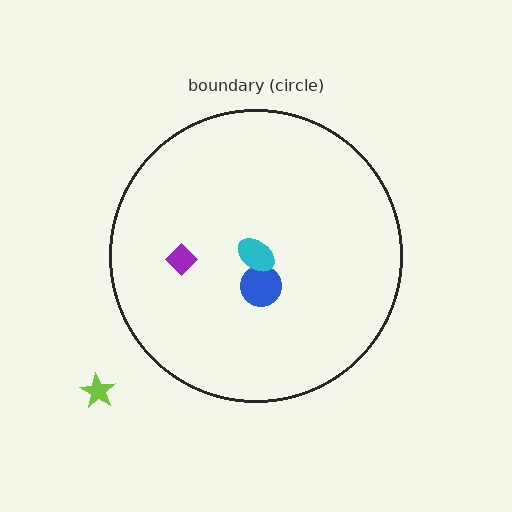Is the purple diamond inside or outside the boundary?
Inside.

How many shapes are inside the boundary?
3 inside, 1 outside.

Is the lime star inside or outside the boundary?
Outside.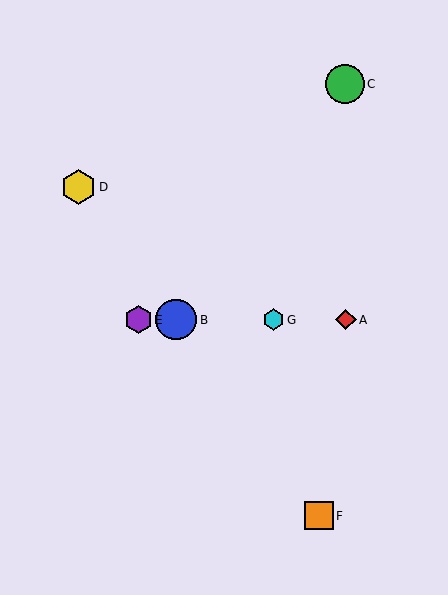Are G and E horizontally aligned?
Yes, both are at y≈320.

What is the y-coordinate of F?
Object F is at y≈516.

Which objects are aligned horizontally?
Objects A, B, E, G are aligned horizontally.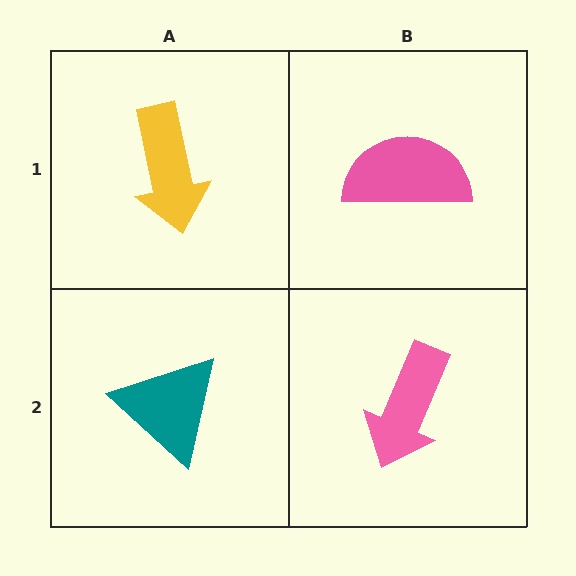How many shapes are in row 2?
2 shapes.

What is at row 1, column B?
A pink semicircle.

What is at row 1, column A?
A yellow arrow.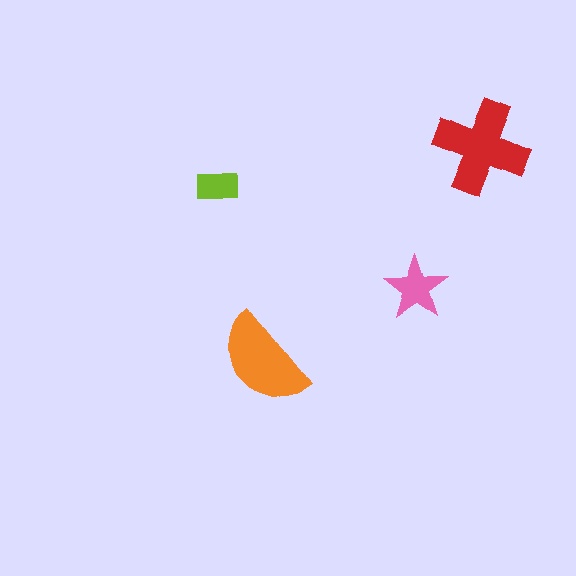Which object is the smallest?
The lime rectangle.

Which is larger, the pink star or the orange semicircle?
The orange semicircle.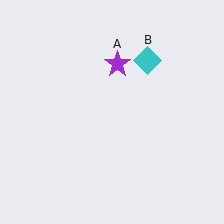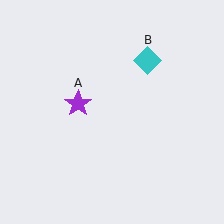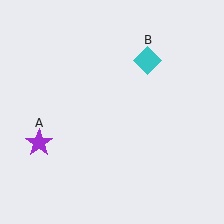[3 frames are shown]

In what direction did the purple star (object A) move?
The purple star (object A) moved down and to the left.